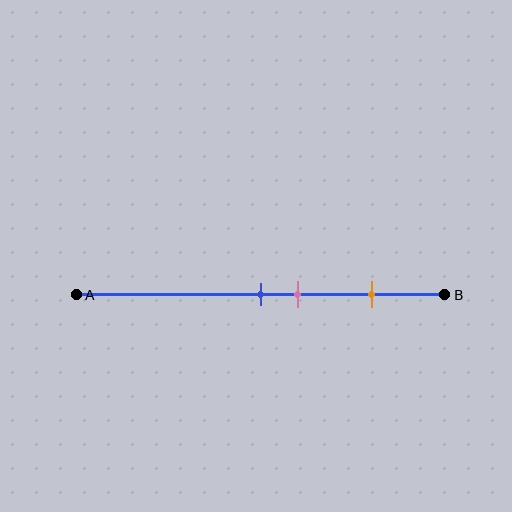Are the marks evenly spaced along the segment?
No, the marks are not evenly spaced.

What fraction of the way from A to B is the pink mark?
The pink mark is approximately 60% (0.6) of the way from A to B.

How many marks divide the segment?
There are 3 marks dividing the segment.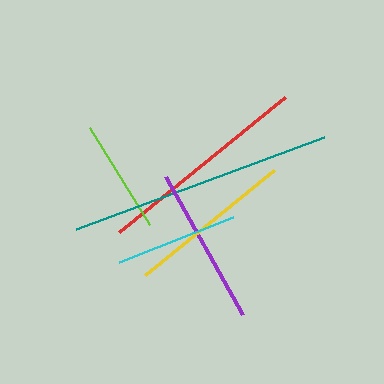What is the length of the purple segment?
The purple segment is approximately 158 pixels long.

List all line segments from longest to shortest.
From longest to shortest: teal, red, yellow, purple, cyan, lime.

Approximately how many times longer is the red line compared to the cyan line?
The red line is approximately 1.7 times the length of the cyan line.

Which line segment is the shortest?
The lime line is the shortest at approximately 114 pixels.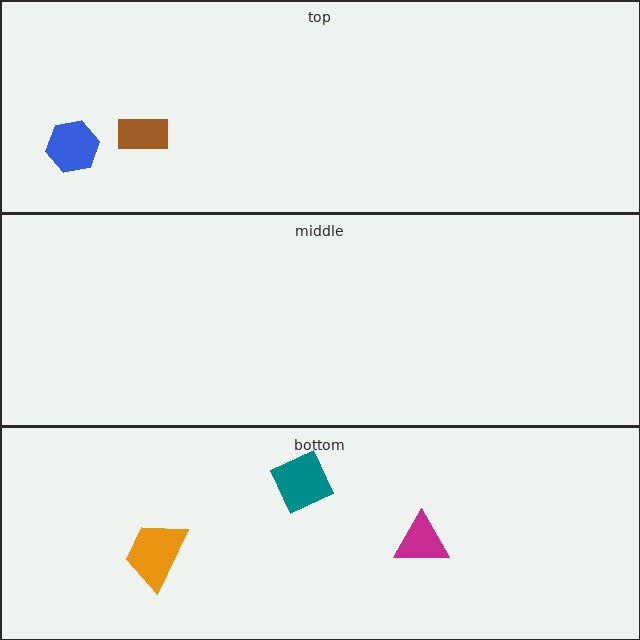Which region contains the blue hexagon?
The top region.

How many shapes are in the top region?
2.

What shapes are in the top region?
The brown rectangle, the blue hexagon.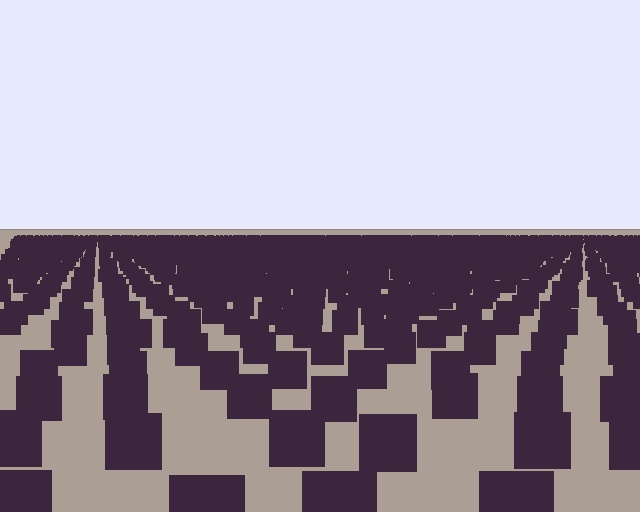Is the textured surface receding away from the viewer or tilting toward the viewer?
The surface is receding away from the viewer. Texture elements get smaller and denser toward the top.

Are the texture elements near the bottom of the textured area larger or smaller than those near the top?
Larger. Near the bottom, elements are closer to the viewer and appear at a bigger on-screen size.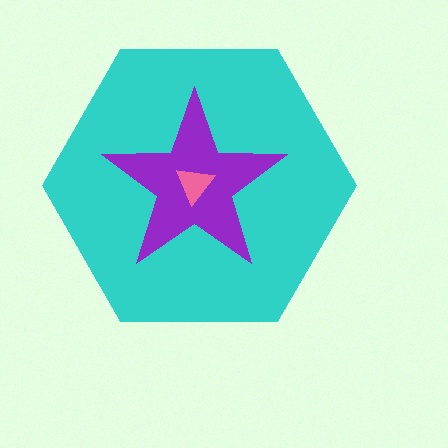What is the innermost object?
The pink triangle.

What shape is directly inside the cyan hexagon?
The purple star.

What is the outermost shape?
The cyan hexagon.